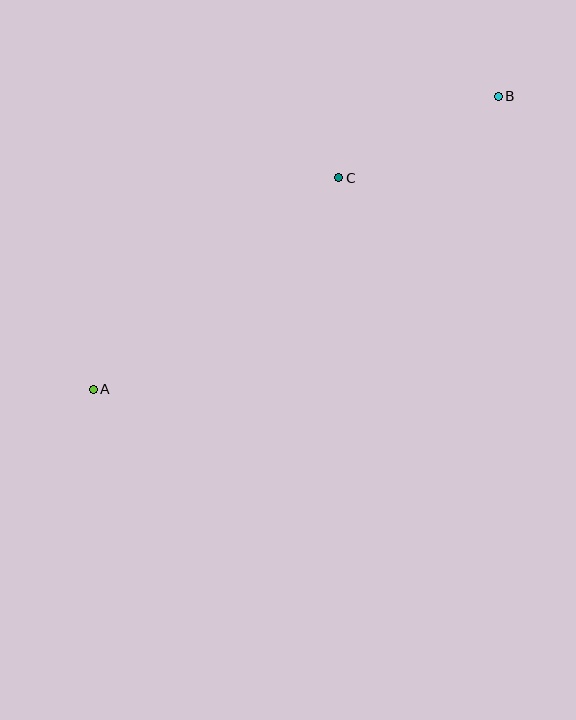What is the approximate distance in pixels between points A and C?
The distance between A and C is approximately 324 pixels.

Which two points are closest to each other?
Points B and C are closest to each other.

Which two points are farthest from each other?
Points A and B are farthest from each other.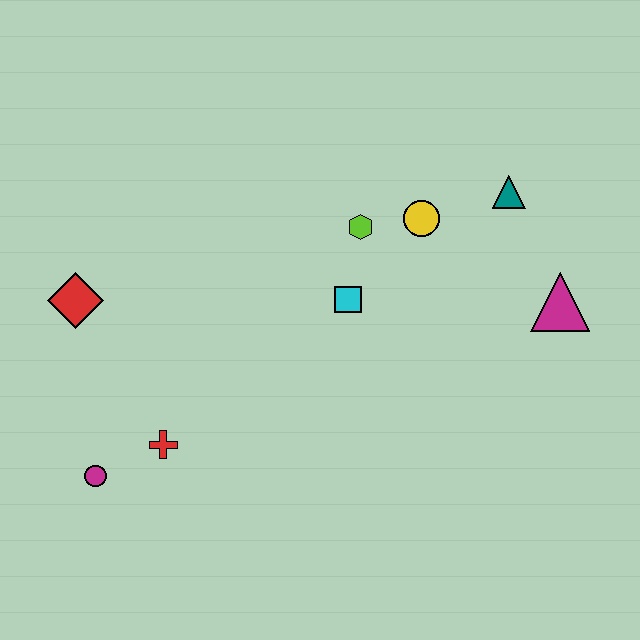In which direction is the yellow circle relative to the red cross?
The yellow circle is to the right of the red cross.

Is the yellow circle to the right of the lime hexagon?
Yes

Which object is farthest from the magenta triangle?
The magenta circle is farthest from the magenta triangle.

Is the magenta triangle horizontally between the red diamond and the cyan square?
No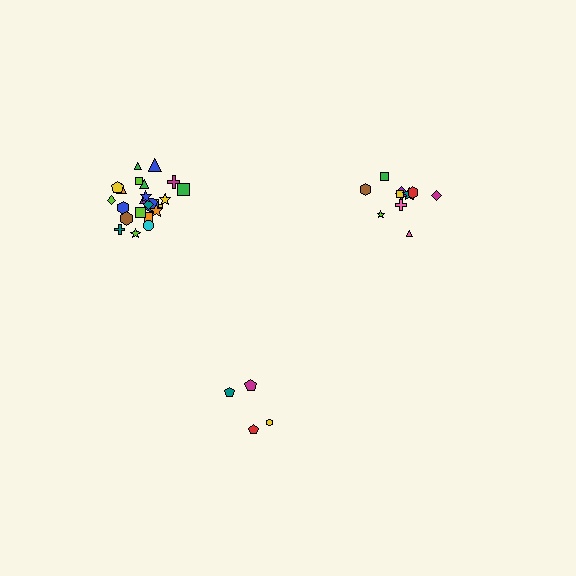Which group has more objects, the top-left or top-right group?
The top-left group.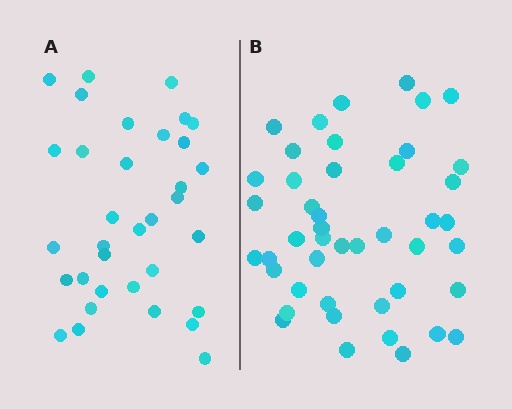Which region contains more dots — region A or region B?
Region B (the right region) has more dots.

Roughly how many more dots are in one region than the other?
Region B has roughly 12 or so more dots than region A.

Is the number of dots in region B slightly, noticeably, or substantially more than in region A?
Region B has noticeably more, but not dramatically so. The ratio is roughly 1.3 to 1.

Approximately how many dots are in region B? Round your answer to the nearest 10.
About 40 dots. (The exact count is 45, which rounds to 40.)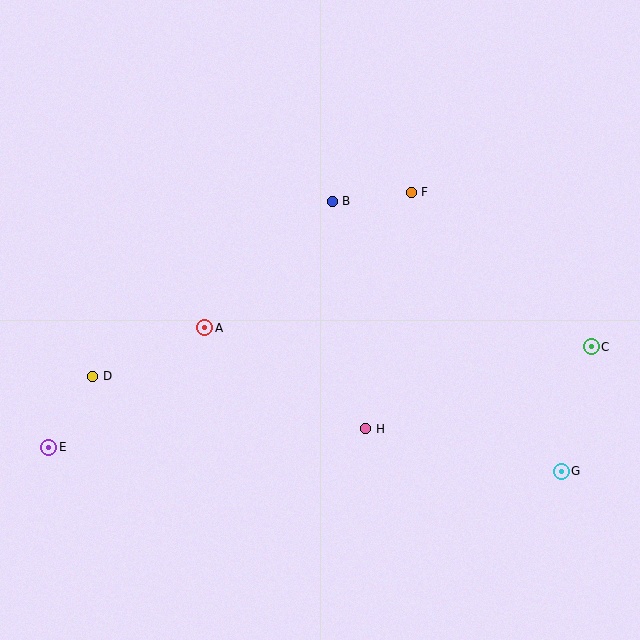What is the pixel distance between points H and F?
The distance between H and F is 241 pixels.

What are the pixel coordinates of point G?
Point G is at (561, 471).